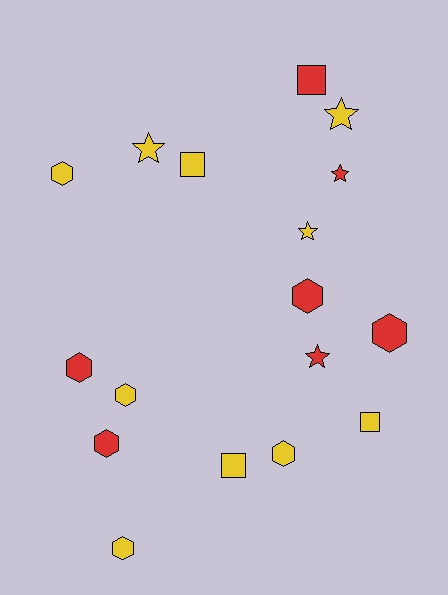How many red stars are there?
There are 2 red stars.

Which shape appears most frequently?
Hexagon, with 8 objects.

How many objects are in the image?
There are 17 objects.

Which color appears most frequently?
Yellow, with 10 objects.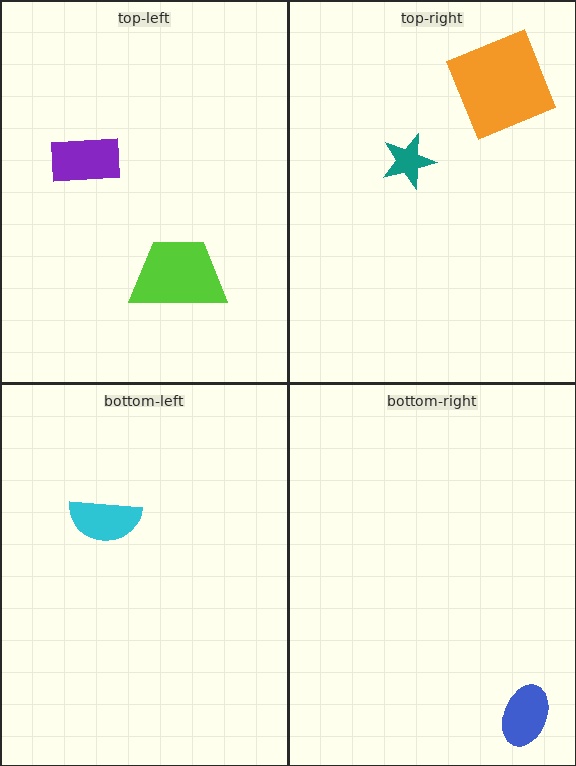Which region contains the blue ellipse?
The bottom-right region.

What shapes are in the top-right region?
The teal star, the orange square.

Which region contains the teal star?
The top-right region.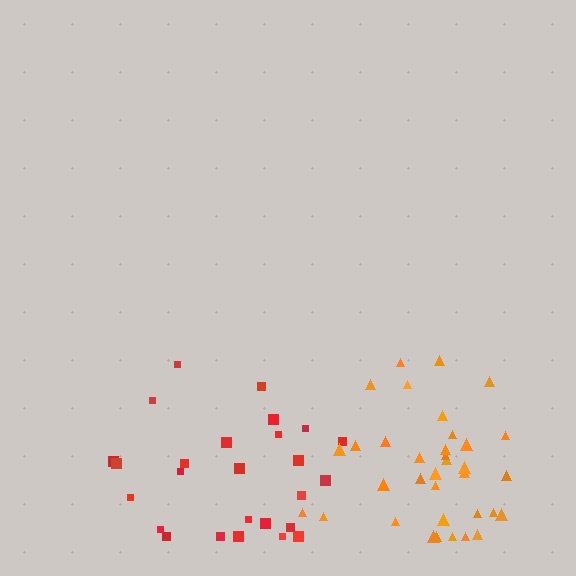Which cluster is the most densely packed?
Orange.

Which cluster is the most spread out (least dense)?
Red.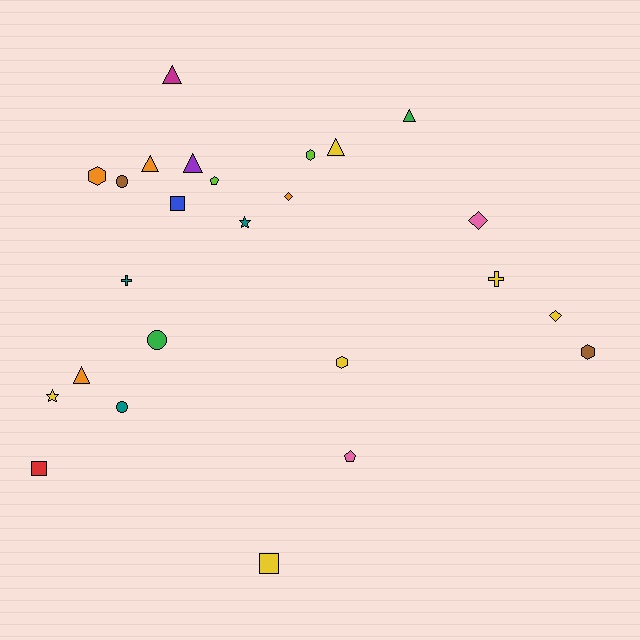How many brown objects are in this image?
There are 2 brown objects.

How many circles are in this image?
There are 3 circles.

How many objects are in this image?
There are 25 objects.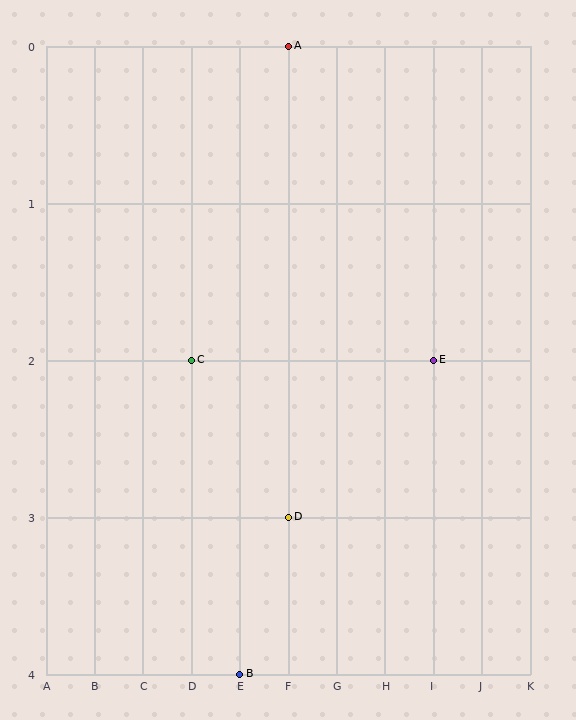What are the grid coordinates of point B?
Point B is at grid coordinates (E, 4).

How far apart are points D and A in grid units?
Points D and A are 3 rows apart.